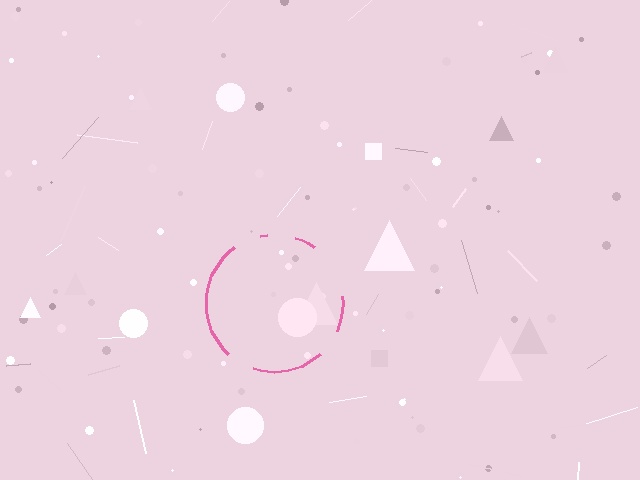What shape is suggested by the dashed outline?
The dashed outline suggests a circle.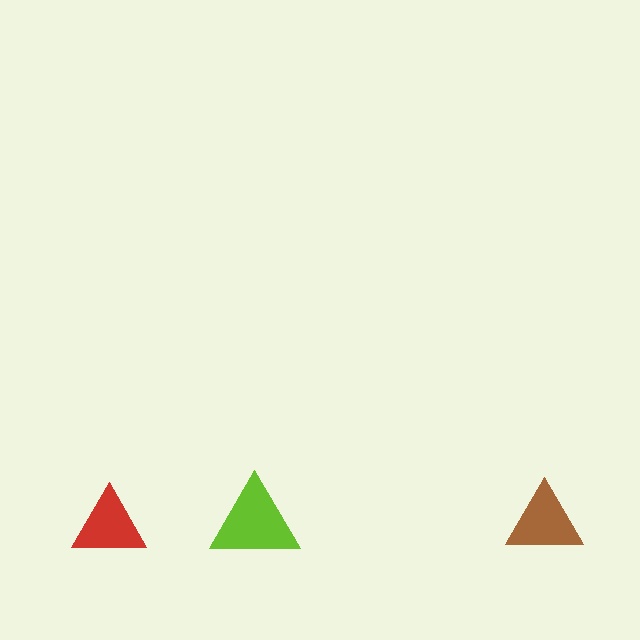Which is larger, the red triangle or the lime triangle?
The lime one.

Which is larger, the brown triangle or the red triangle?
The brown one.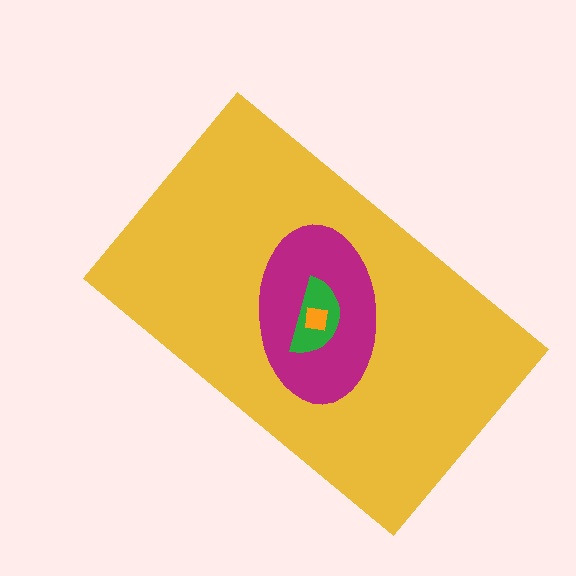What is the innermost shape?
The orange square.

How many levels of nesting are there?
4.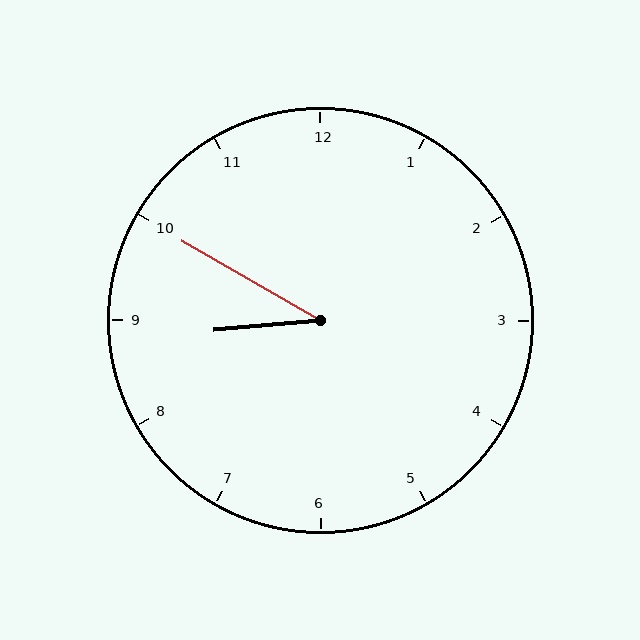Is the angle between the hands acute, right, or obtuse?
It is acute.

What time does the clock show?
8:50.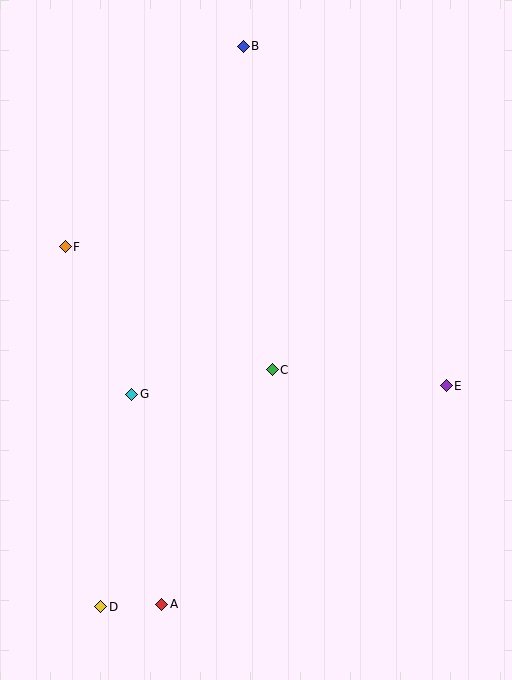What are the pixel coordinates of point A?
Point A is at (162, 604).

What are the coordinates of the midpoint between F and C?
The midpoint between F and C is at (169, 308).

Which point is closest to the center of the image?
Point C at (272, 370) is closest to the center.